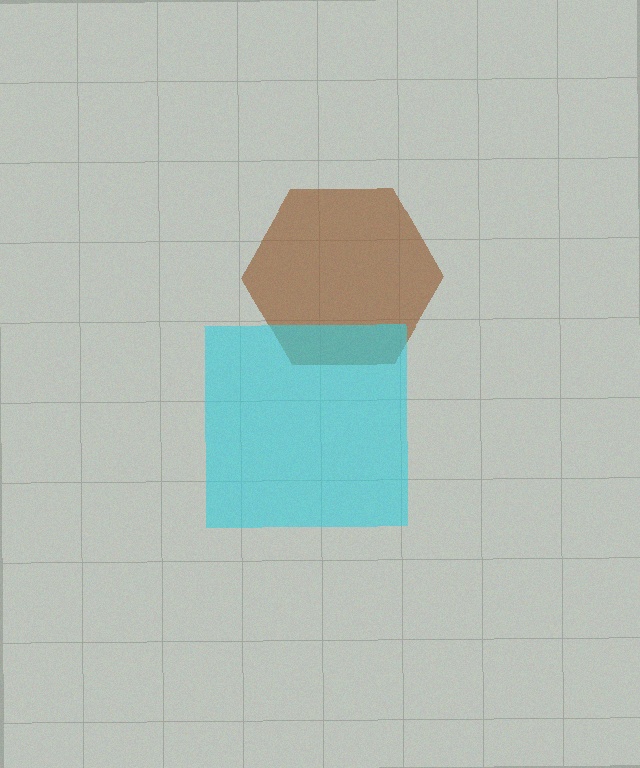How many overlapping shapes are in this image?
There are 2 overlapping shapes in the image.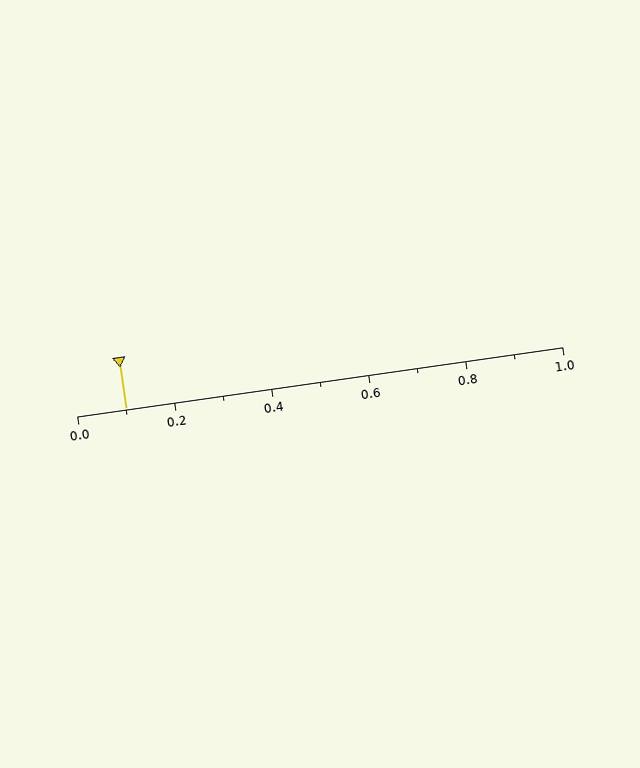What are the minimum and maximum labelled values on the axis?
The axis runs from 0.0 to 1.0.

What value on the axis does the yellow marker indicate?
The marker indicates approximately 0.1.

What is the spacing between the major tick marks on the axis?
The major ticks are spaced 0.2 apart.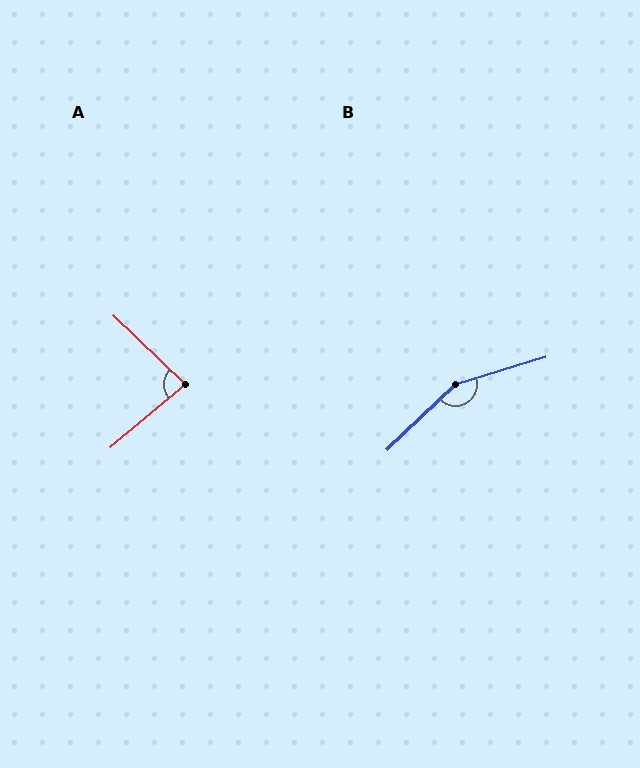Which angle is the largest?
B, at approximately 153 degrees.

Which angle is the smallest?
A, at approximately 84 degrees.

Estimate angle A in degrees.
Approximately 84 degrees.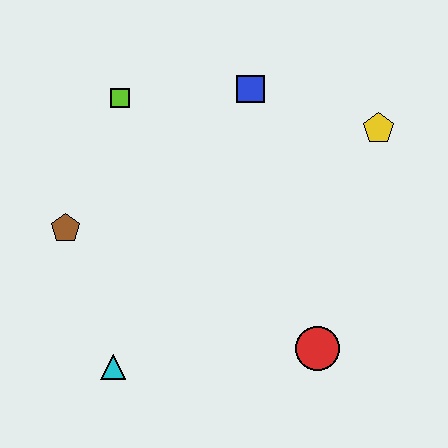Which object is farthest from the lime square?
The red circle is farthest from the lime square.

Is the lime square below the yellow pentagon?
No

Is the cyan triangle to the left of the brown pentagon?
No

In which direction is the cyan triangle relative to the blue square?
The cyan triangle is below the blue square.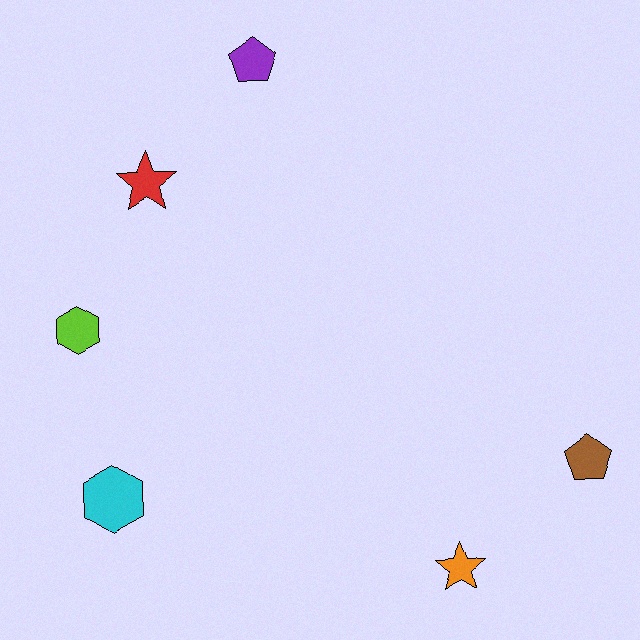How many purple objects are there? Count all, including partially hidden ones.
There is 1 purple object.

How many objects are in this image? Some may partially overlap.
There are 6 objects.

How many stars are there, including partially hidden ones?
There are 2 stars.